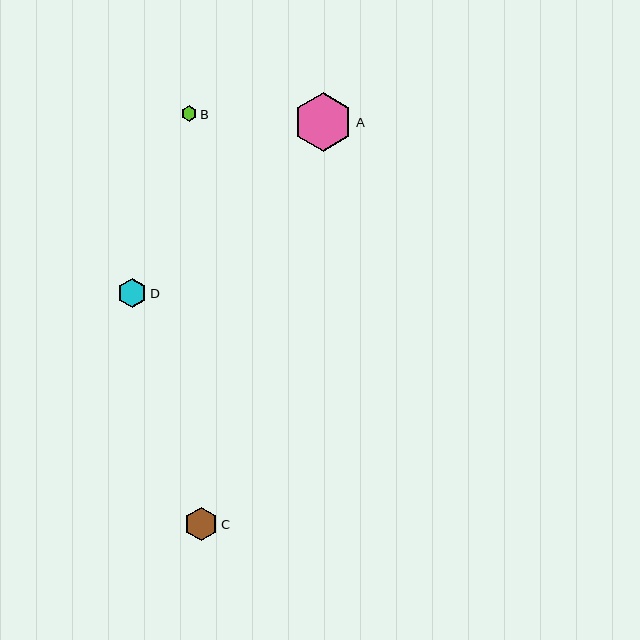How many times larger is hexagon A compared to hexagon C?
Hexagon A is approximately 1.8 times the size of hexagon C.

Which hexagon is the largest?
Hexagon A is the largest with a size of approximately 59 pixels.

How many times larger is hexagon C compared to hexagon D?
Hexagon C is approximately 1.1 times the size of hexagon D.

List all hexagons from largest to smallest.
From largest to smallest: A, C, D, B.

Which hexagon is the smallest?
Hexagon B is the smallest with a size of approximately 16 pixels.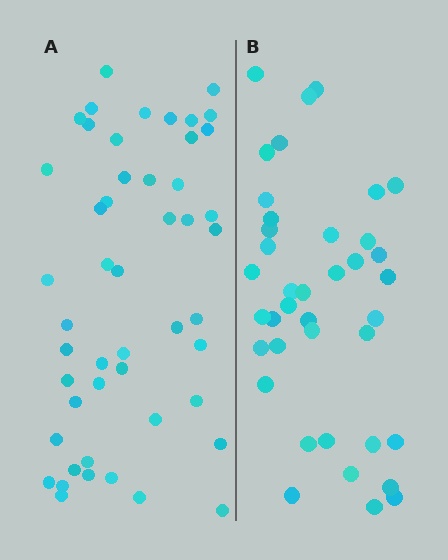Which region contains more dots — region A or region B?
Region A (the left region) has more dots.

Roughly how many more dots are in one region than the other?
Region A has roughly 10 or so more dots than region B.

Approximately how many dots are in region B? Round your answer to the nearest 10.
About 40 dots. (The exact count is 39, which rounds to 40.)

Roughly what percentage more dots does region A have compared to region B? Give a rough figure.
About 25% more.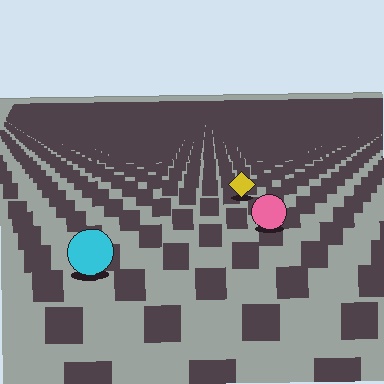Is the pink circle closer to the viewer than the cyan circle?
No. The cyan circle is closer — you can tell from the texture gradient: the ground texture is coarser near it.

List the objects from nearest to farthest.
From nearest to farthest: the cyan circle, the pink circle, the yellow diamond.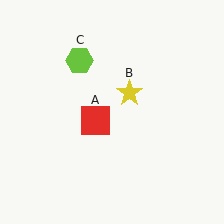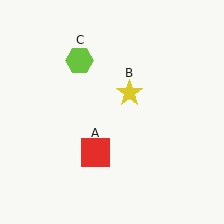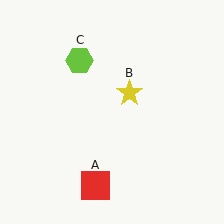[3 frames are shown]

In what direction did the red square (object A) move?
The red square (object A) moved down.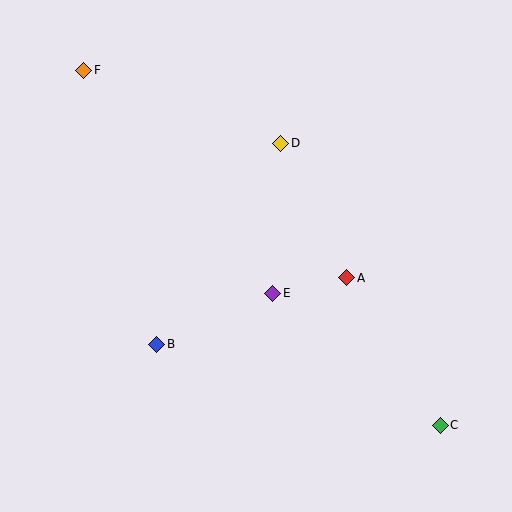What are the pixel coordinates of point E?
Point E is at (273, 293).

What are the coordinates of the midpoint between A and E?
The midpoint between A and E is at (310, 285).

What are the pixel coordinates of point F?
Point F is at (84, 70).